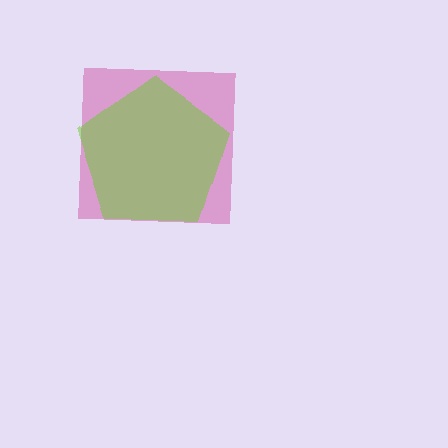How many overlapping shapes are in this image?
There are 2 overlapping shapes in the image.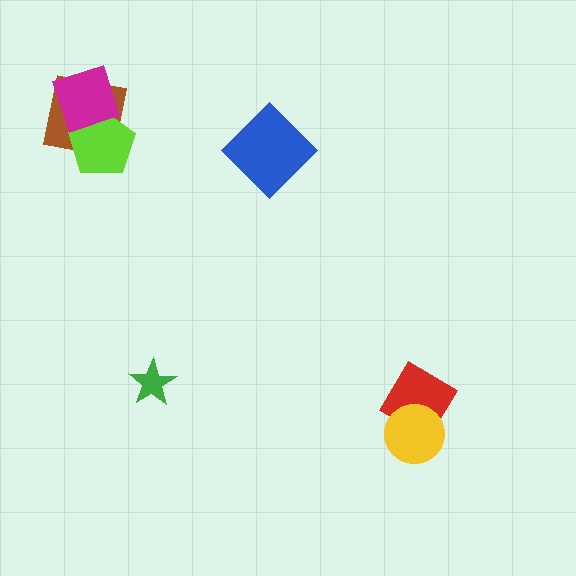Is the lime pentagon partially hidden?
Yes, it is partially covered by another shape.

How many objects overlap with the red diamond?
1 object overlaps with the red diamond.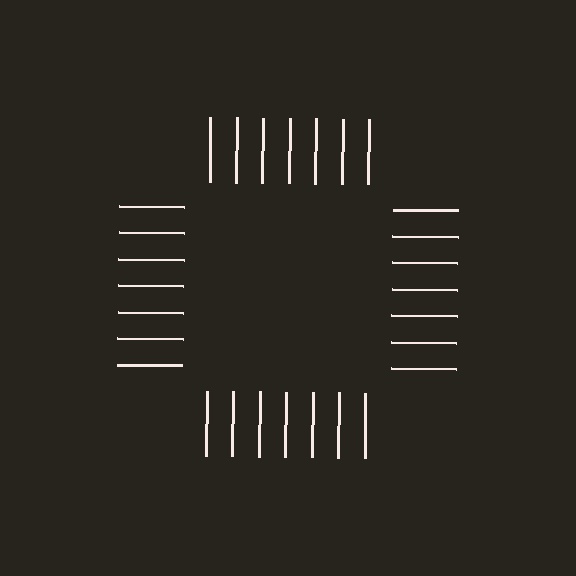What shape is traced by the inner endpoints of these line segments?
An illusory square — the line segments terminate on its edges but no continuous stroke is drawn.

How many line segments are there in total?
28 — 7 along each of the 4 edges.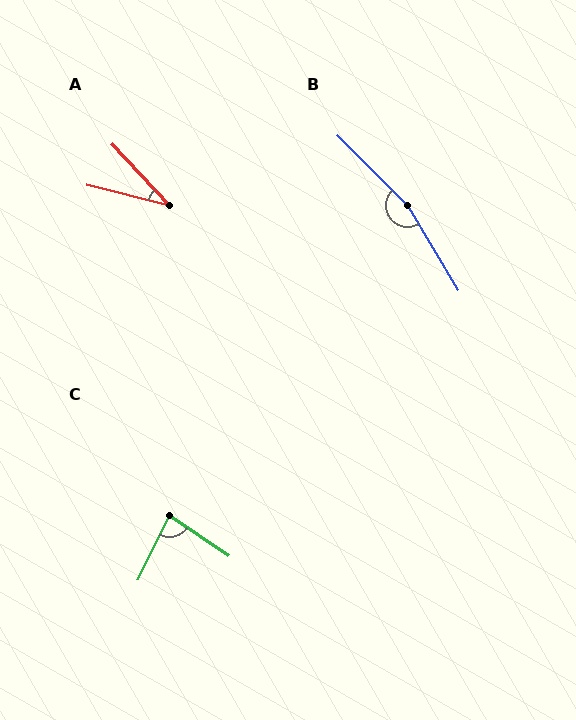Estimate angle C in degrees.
Approximately 82 degrees.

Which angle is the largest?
B, at approximately 166 degrees.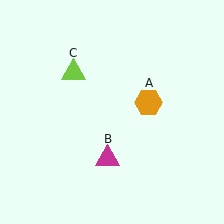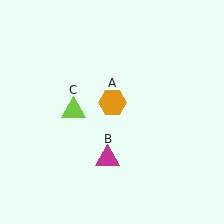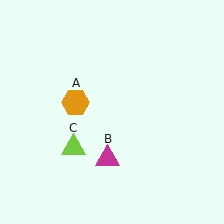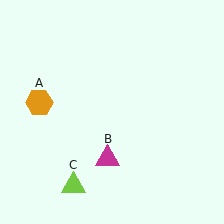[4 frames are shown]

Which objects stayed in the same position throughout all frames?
Magenta triangle (object B) remained stationary.